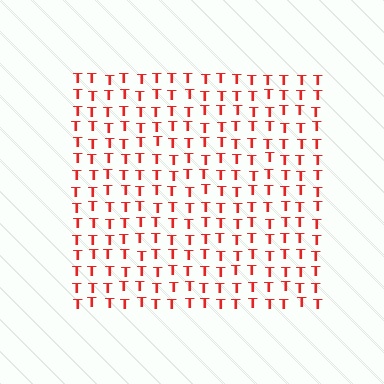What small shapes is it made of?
It is made of small letter T's.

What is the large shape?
The large shape is a square.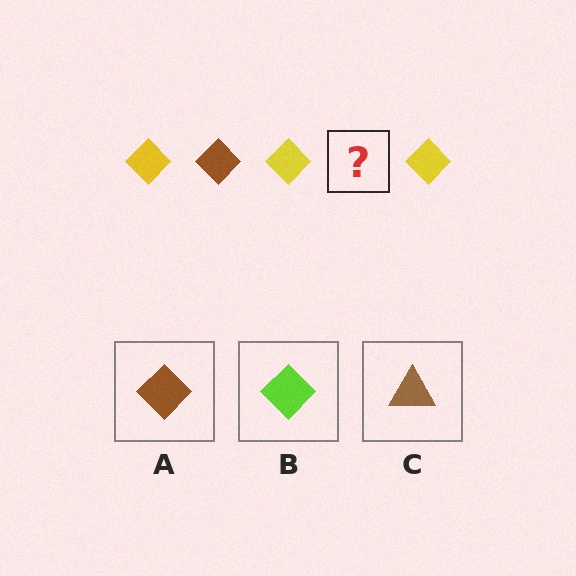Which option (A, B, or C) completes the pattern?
A.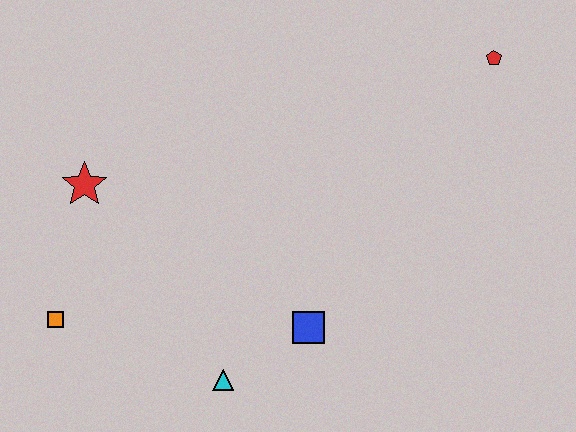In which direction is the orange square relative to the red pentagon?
The orange square is to the left of the red pentagon.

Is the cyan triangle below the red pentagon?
Yes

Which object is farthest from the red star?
The red pentagon is farthest from the red star.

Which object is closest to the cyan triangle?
The blue square is closest to the cyan triangle.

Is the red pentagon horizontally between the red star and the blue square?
No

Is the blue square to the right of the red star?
Yes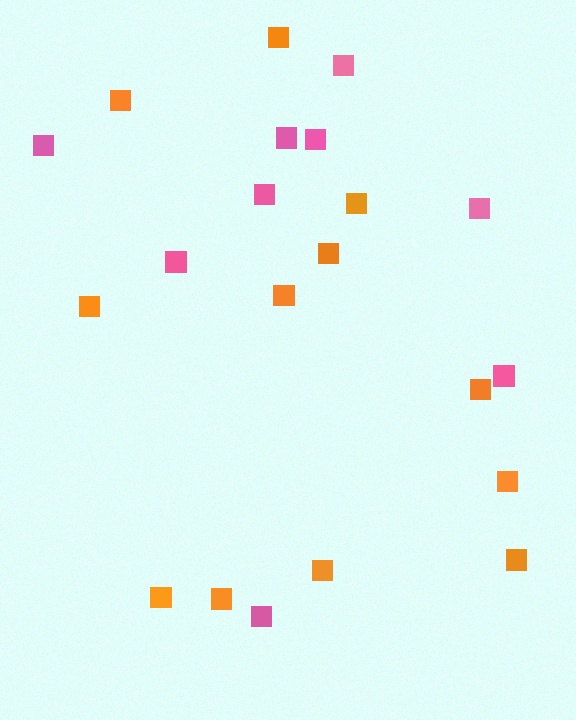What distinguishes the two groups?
There are 2 groups: one group of orange squares (12) and one group of pink squares (9).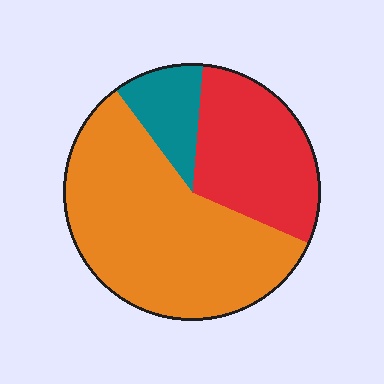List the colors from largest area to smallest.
From largest to smallest: orange, red, teal.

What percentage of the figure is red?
Red takes up between a sixth and a third of the figure.